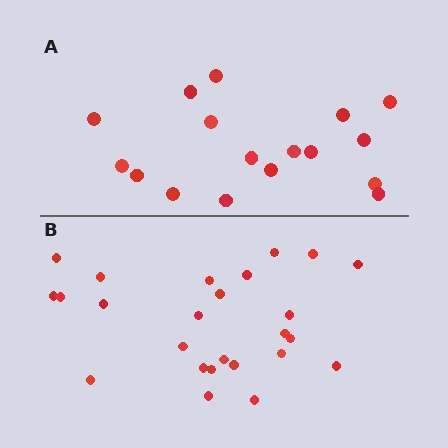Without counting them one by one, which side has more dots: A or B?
Region B (the bottom region) has more dots.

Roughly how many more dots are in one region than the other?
Region B has roughly 8 or so more dots than region A.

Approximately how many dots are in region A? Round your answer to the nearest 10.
About 20 dots. (The exact count is 17, which rounds to 20.)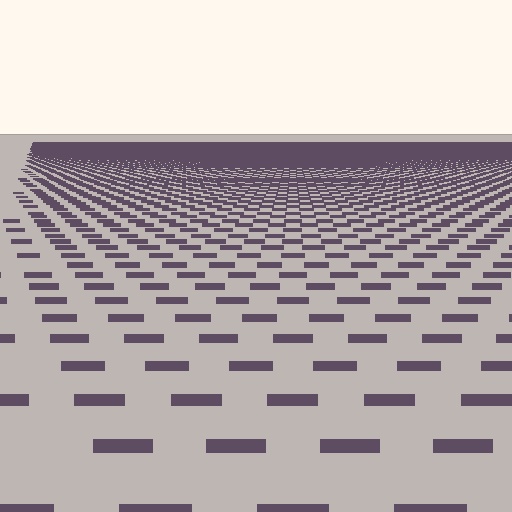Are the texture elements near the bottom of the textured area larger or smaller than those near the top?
Larger. Near the bottom, elements are closer to the viewer and appear at a bigger on-screen size.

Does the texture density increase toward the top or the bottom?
Density increases toward the top.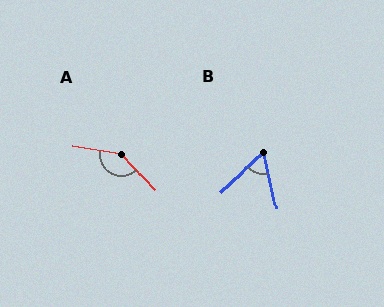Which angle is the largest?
A, at approximately 142 degrees.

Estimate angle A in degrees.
Approximately 142 degrees.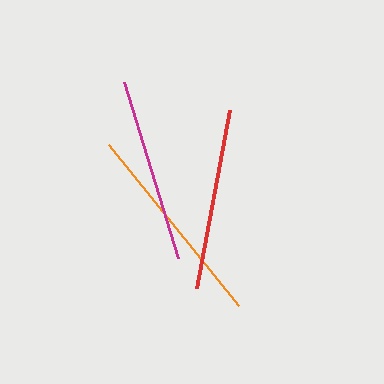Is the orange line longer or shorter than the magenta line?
The orange line is longer than the magenta line.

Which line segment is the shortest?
The red line is the shortest at approximately 180 pixels.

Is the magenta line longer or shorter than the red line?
The magenta line is longer than the red line.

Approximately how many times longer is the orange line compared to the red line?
The orange line is approximately 1.2 times the length of the red line.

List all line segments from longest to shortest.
From longest to shortest: orange, magenta, red.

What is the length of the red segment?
The red segment is approximately 180 pixels long.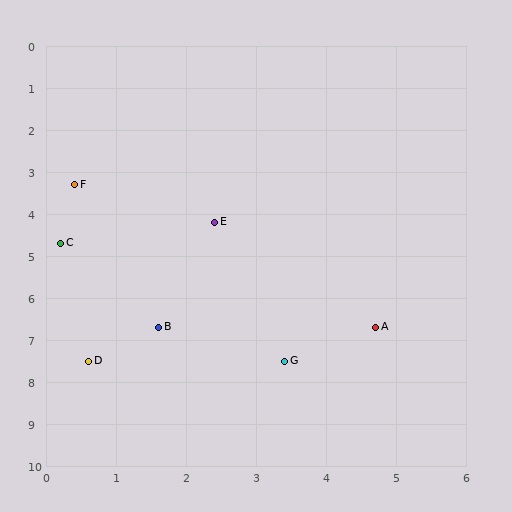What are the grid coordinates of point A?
Point A is at approximately (4.7, 6.7).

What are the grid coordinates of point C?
Point C is at approximately (0.2, 4.7).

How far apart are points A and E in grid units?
Points A and E are about 3.4 grid units apart.